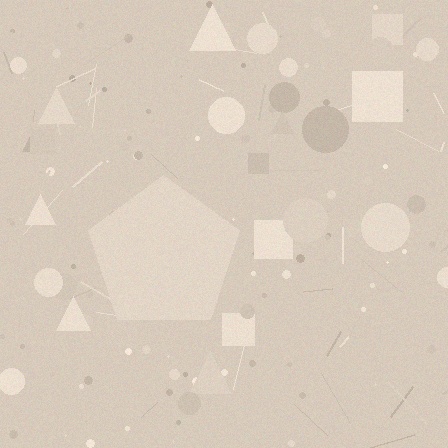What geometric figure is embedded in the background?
A pentagon is embedded in the background.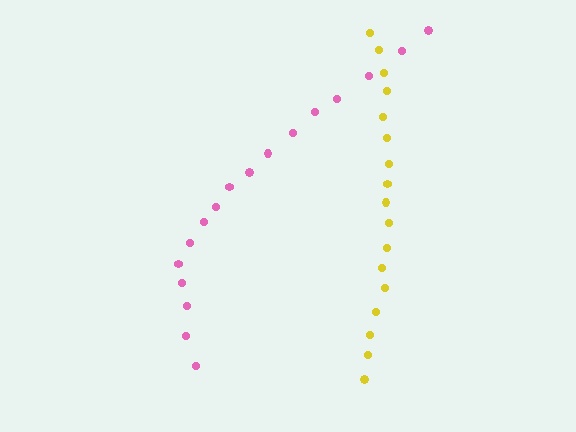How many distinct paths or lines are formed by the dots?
There are 2 distinct paths.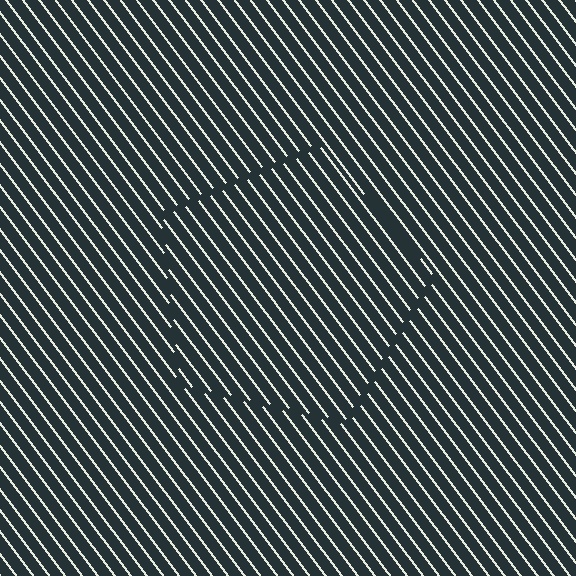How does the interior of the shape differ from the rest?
The interior of the shape contains the same grating, shifted by half a period — the contour is defined by the phase discontinuity where line-ends from the inner and outer gratings abut.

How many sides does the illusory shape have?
5 sides — the line-ends trace a pentagon.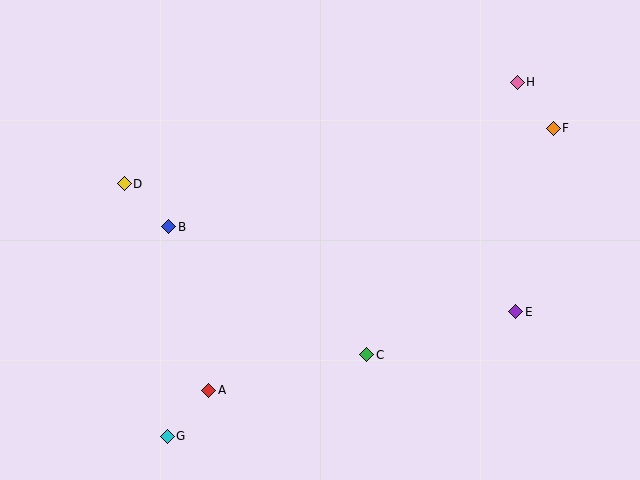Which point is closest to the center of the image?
Point C at (367, 355) is closest to the center.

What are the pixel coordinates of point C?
Point C is at (367, 355).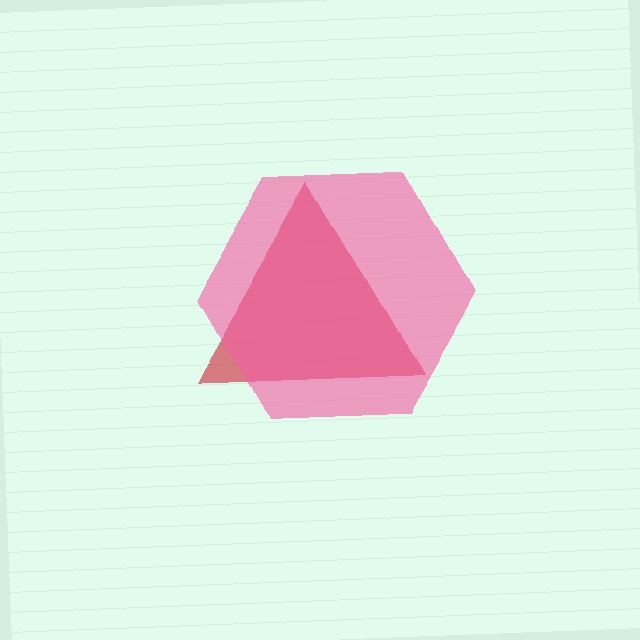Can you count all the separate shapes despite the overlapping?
Yes, there are 2 separate shapes.